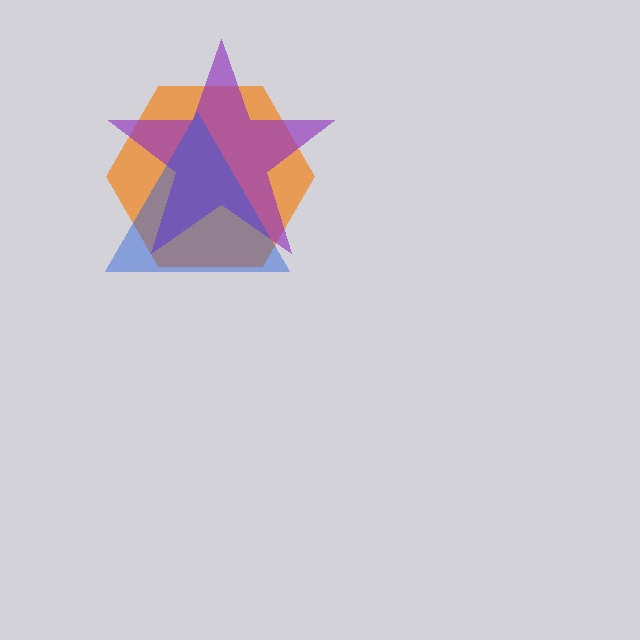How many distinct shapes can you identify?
There are 3 distinct shapes: an orange hexagon, a purple star, a blue triangle.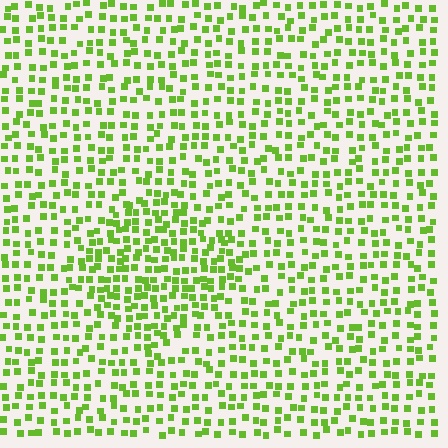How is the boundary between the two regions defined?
The boundary is defined by a change in element density (approximately 1.6x ratio). All elements are the same color, size, and shape.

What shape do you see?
I see a diamond.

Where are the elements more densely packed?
The elements are more densely packed inside the diamond boundary.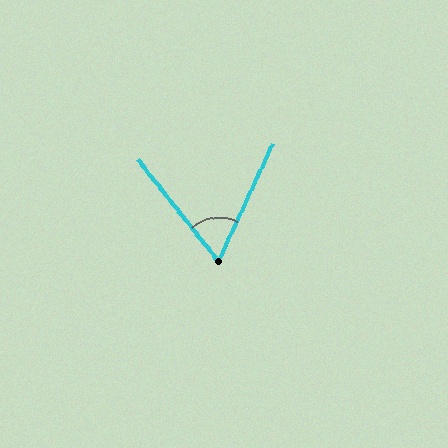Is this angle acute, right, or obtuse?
It is acute.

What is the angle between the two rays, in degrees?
Approximately 63 degrees.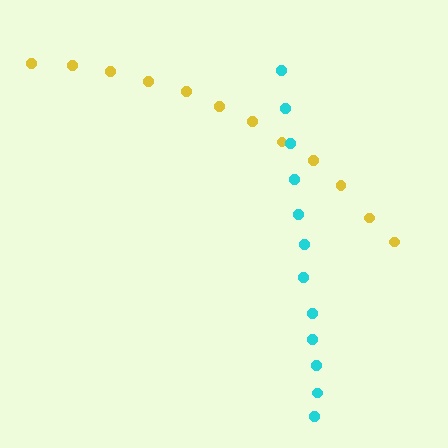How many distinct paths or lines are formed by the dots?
There are 2 distinct paths.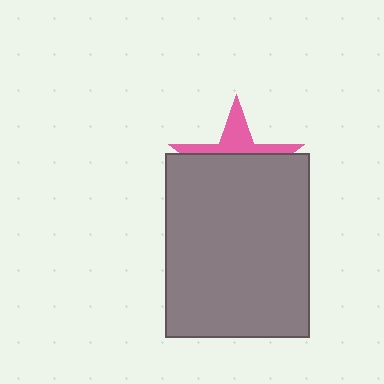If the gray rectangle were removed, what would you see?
You would see the complete pink star.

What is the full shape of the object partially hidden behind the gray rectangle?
The partially hidden object is a pink star.